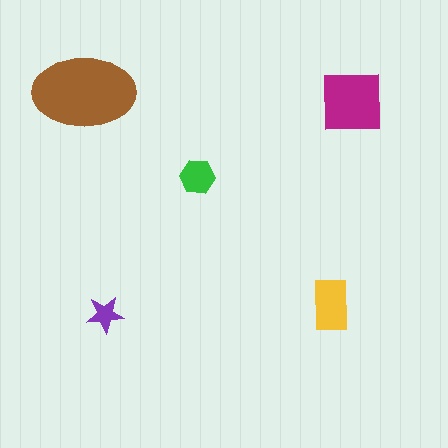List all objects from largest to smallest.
The brown ellipse, the magenta square, the yellow rectangle, the green hexagon, the purple star.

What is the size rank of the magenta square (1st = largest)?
2nd.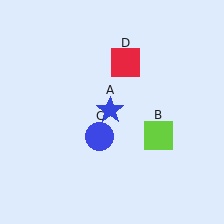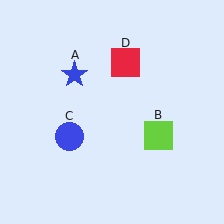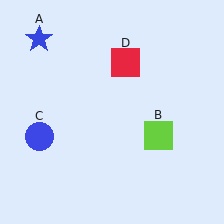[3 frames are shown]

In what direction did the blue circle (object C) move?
The blue circle (object C) moved left.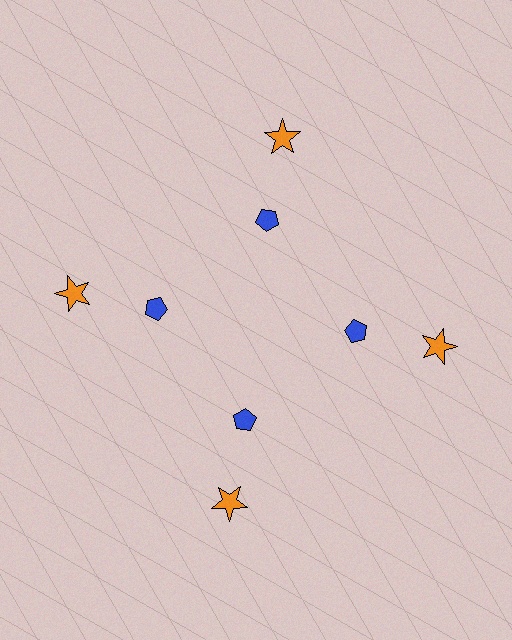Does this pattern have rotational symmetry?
Yes, this pattern has 4-fold rotational symmetry. It looks the same after rotating 90 degrees around the center.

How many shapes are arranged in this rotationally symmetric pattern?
There are 8 shapes, arranged in 4 groups of 2.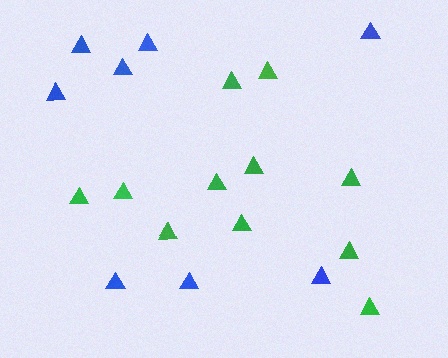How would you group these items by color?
There are 2 groups: one group of blue triangles (8) and one group of green triangles (11).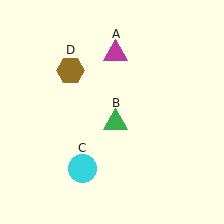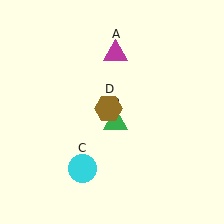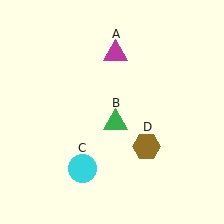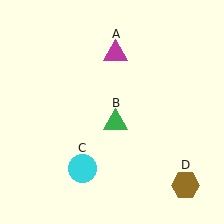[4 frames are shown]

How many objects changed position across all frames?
1 object changed position: brown hexagon (object D).